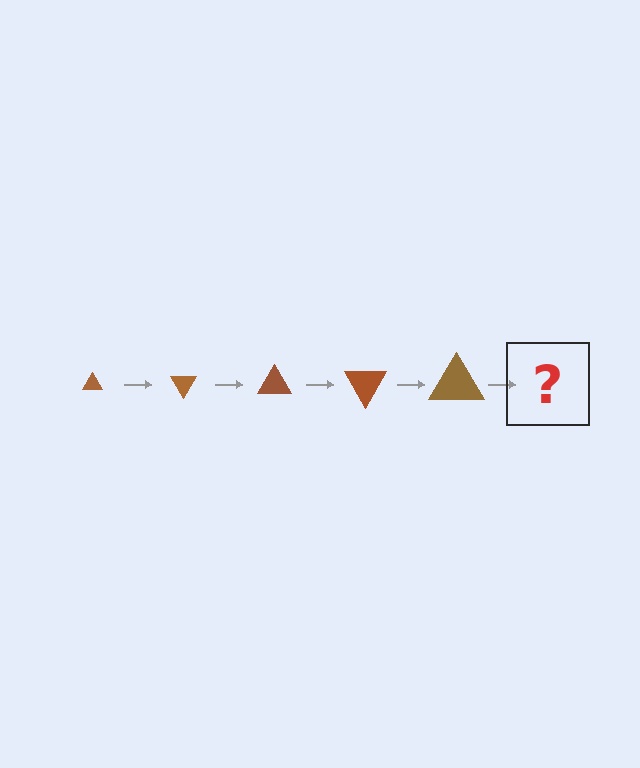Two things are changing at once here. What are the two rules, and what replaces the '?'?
The two rules are that the triangle grows larger each step and it rotates 60 degrees each step. The '?' should be a triangle, larger than the previous one and rotated 300 degrees from the start.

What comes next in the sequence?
The next element should be a triangle, larger than the previous one and rotated 300 degrees from the start.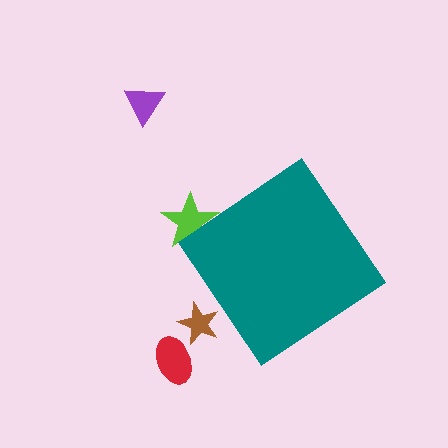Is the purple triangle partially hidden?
No, the purple triangle is fully visible.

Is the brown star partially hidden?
Yes, the brown star is partially hidden behind the teal diamond.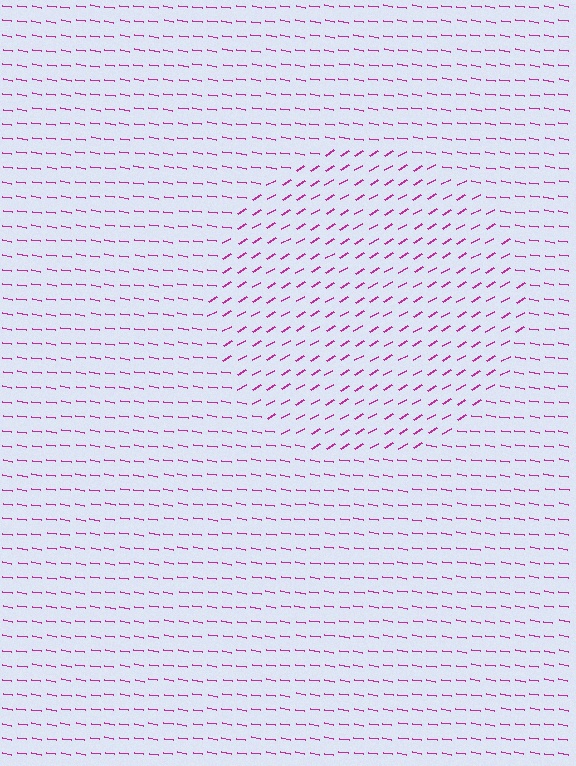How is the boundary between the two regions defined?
The boundary is defined purely by a change in line orientation (approximately 39 degrees difference). All lines are the same color and thickness.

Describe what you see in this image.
The image is filled with small magenta line segments. A circle region in the image has lines oriented differently from the surrounding lines, creating a visible texture boundary.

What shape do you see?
I see a circle.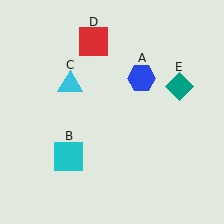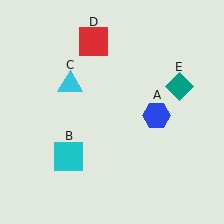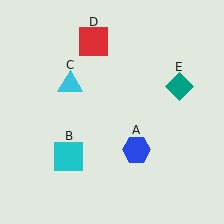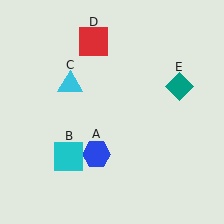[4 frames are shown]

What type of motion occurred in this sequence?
The blue hexagon (object A) rotated clockwise around the center of the scene.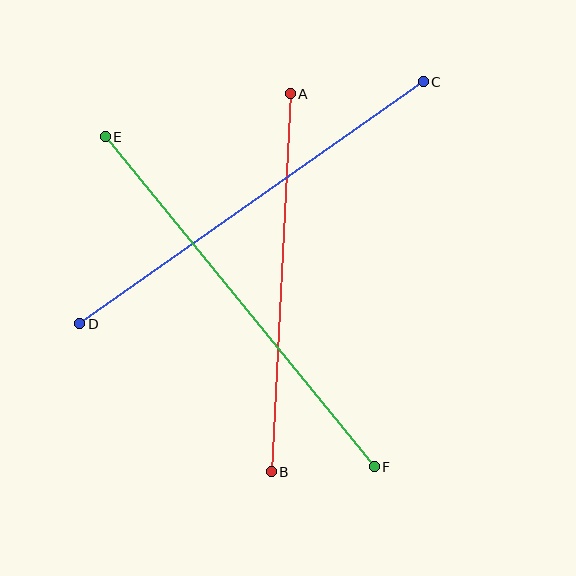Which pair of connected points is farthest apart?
Points E and F are farthest apart.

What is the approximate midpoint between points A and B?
The midpoint is at approximately (281, 283) pixels.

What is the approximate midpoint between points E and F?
The midpoint is at approximately (240, 302) pixels.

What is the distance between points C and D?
The distance is approximately 420 pixels.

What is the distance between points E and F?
The distance is approximately 426 pixels.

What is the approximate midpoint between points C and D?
The midpoint is at approximately (252, 203) pixels.